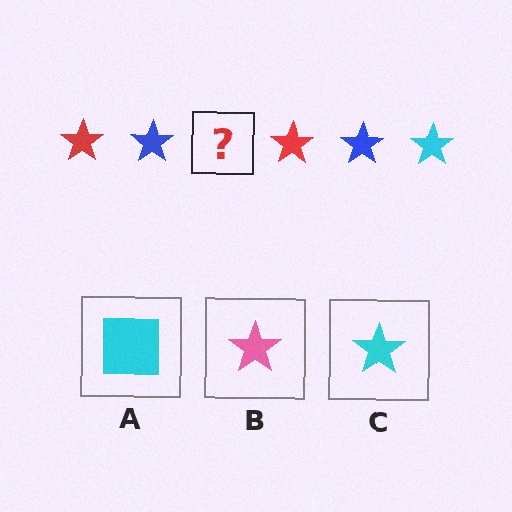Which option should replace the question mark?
Option C.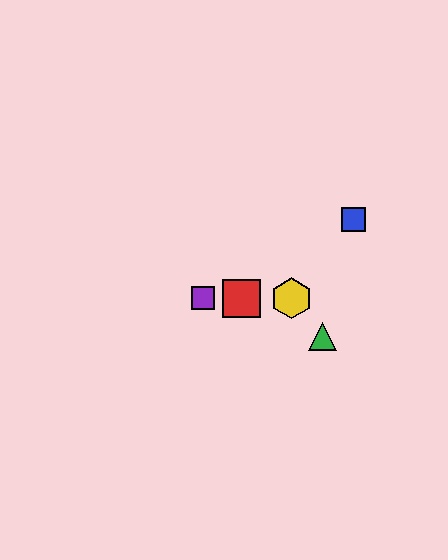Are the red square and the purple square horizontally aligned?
Yes, both are at y≈298.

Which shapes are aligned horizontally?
The red square, the yellow hexagon, the purple square are aligned horizontally.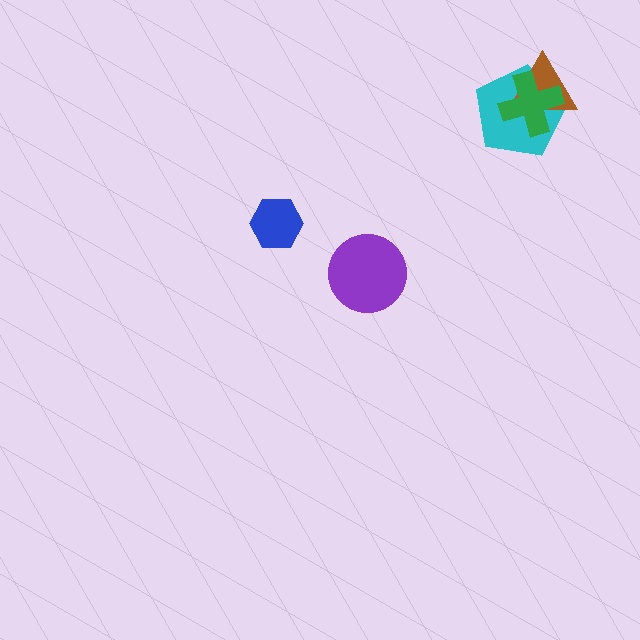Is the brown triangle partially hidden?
Yes, it is partially covered by another shape.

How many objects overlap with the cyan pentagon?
2 objects overlap with the cyan pentagon.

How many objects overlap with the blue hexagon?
0 objects overlap with the blue hexagon.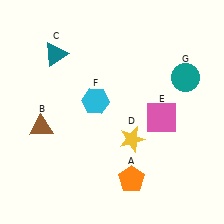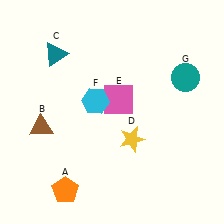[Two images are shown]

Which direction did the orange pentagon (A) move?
The orange pentagon (A) moved left.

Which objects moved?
The objects that moved are: the orange pentagon (A), the pink square (E).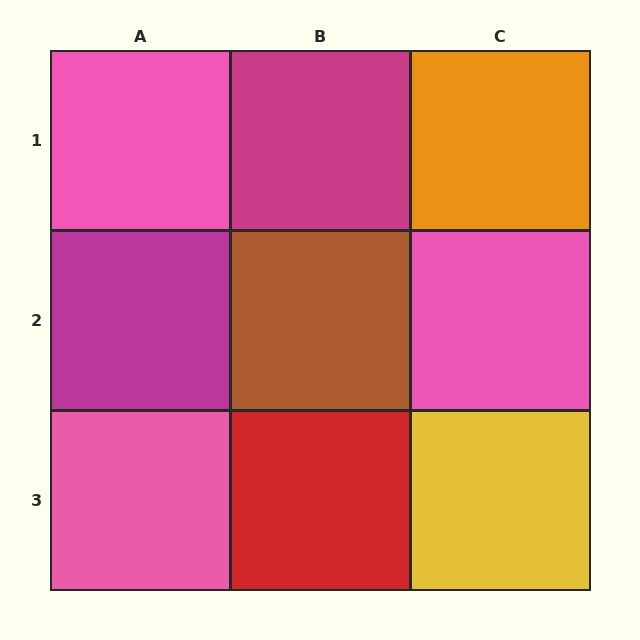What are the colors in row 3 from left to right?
Pink, red, yellow.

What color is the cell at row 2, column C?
Pink.